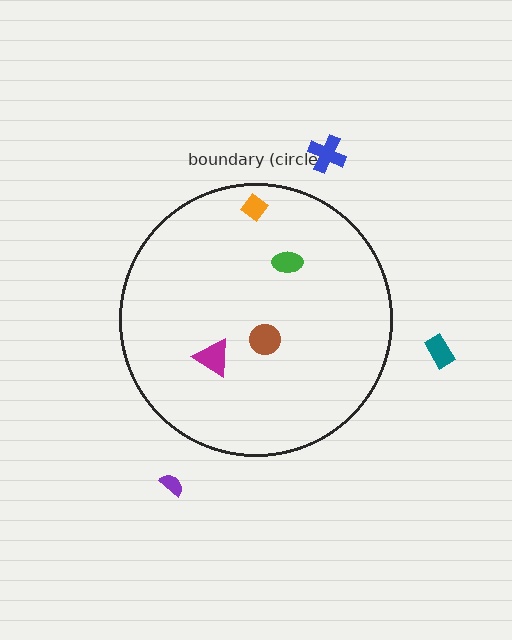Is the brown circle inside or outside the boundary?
Inside.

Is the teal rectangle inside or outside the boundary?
Outside.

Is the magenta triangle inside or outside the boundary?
Inside.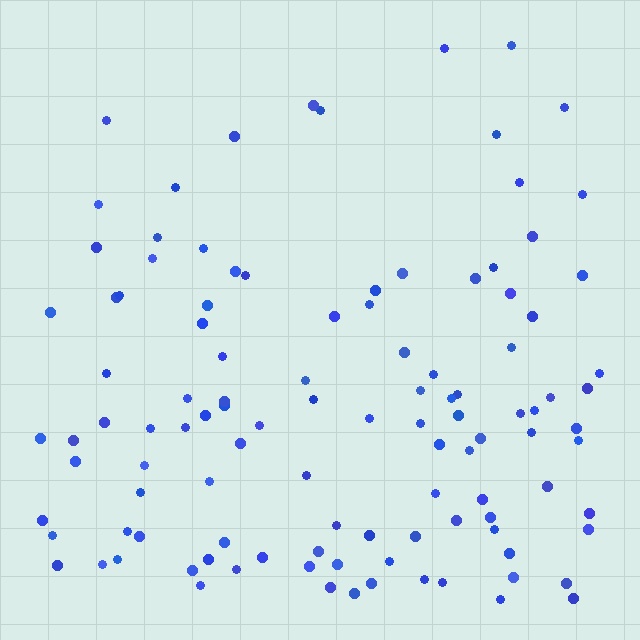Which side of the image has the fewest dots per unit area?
The top.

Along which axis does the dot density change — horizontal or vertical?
Vertical.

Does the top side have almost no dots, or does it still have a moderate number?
Still a moderate number, just noticeably fewer than the bottom.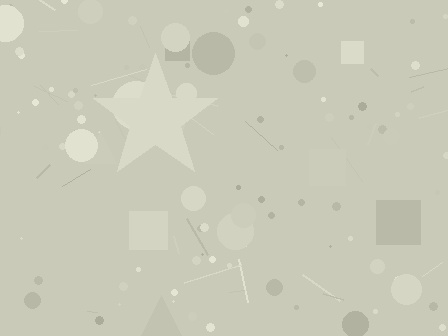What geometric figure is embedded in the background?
A star is embedded in the background.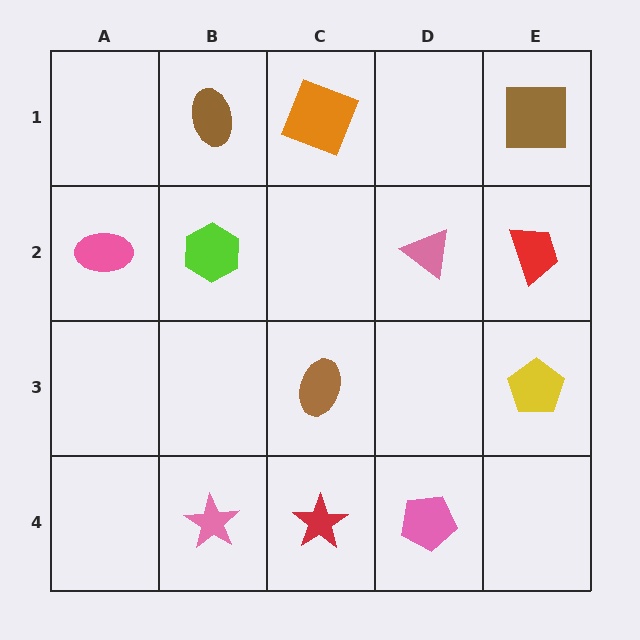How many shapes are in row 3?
2 shapes.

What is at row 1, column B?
A brown ellipse.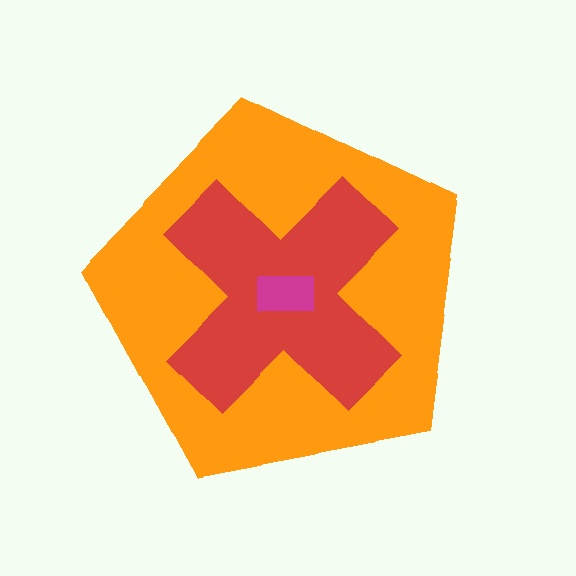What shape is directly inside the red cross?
The magenta rectangle.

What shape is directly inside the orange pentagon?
The red cross.